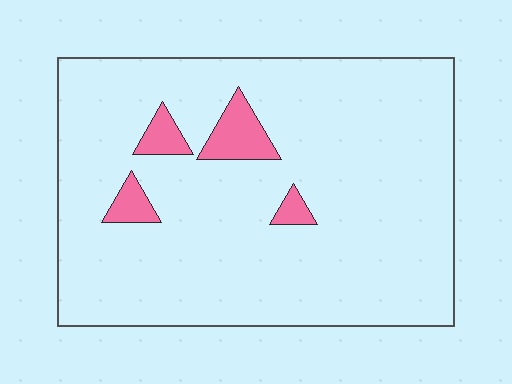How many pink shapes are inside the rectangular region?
4.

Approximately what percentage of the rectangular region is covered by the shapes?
Approximately 5%.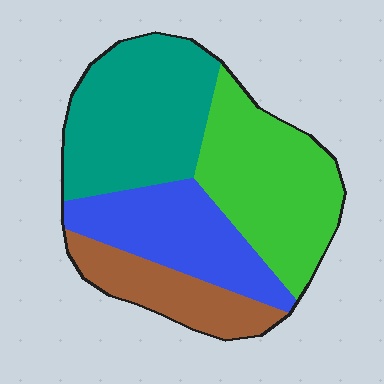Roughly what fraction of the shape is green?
Green takes up about one third (1/3) of the shape.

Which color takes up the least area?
Brown, at roughly 15%.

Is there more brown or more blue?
Blue.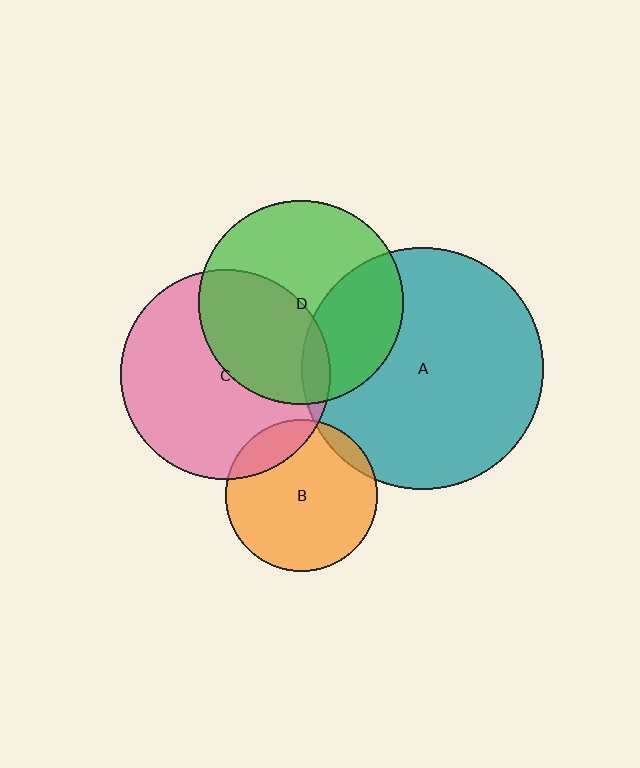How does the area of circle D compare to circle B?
Approximately 1.8 times.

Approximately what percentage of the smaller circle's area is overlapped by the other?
Approximately 40%.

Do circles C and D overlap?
Yes.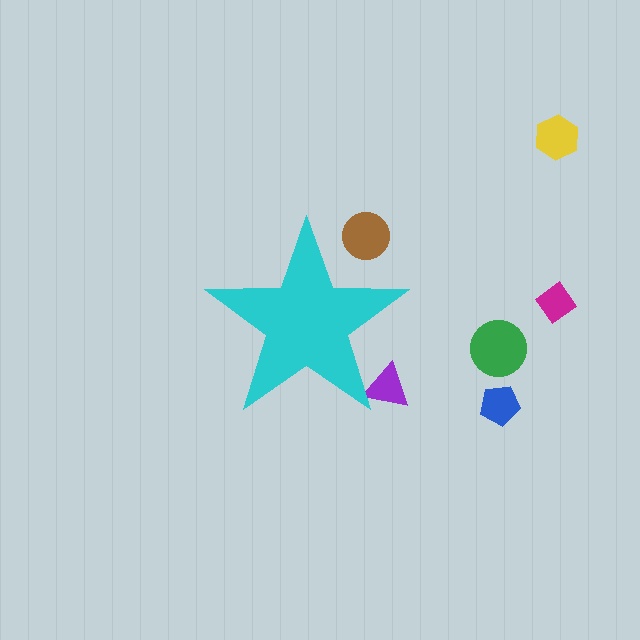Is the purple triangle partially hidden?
Yes, the purple triangle is partially hidden behind the cyan star.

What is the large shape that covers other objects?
A cyan star.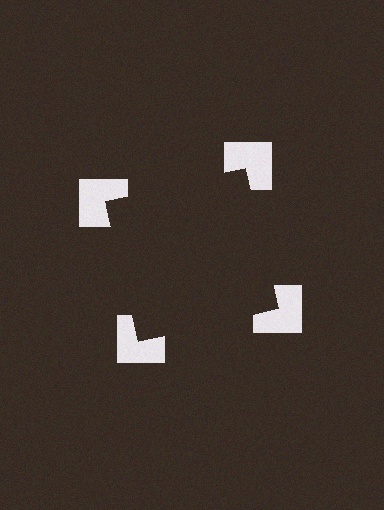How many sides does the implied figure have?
4 sides.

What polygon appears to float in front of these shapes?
An illusory square — its edges are inferred from the aligned wedge cuts in the notched squares, not physically drawn.